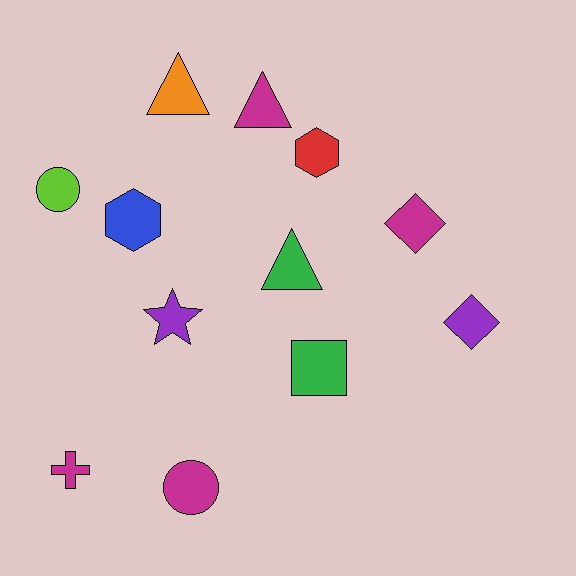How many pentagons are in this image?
There are no pentagons.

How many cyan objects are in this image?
There are no cyan objects.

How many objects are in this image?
There are 12 objects.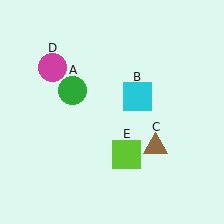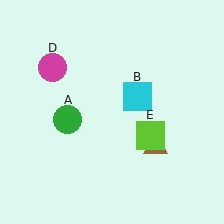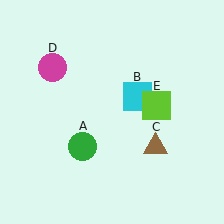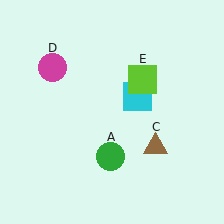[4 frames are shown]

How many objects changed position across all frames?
2 objects changed position: green circle (object A), lime square (object E).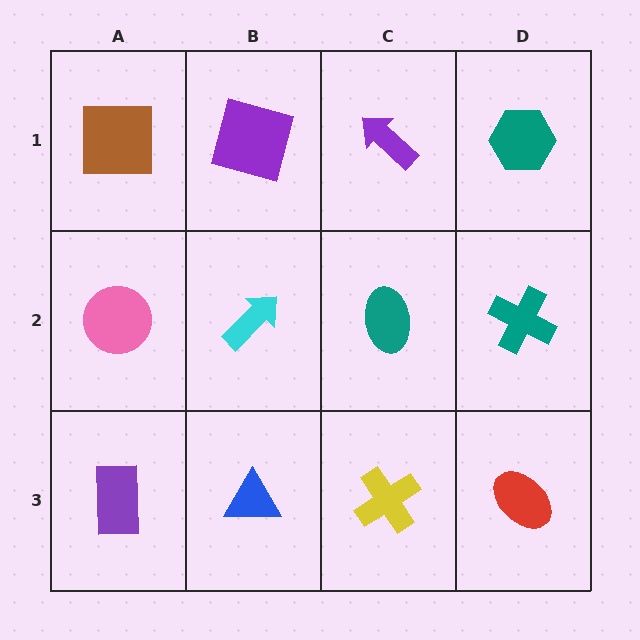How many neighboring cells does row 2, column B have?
4.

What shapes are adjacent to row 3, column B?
A cyan arrow (row 2, column B), a purple rectangle (row 3, column A), a yellow cross (row 3, column C).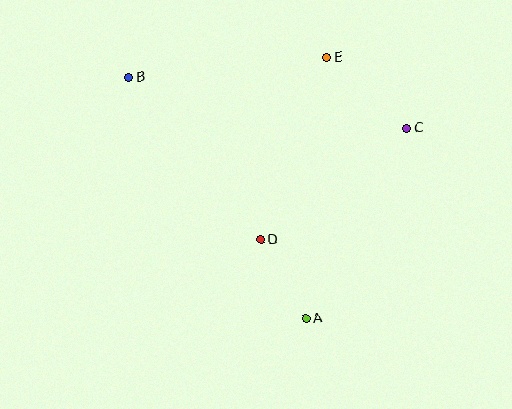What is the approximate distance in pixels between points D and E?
The distance between D and E is approximately 194 pixels.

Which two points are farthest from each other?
Points A and B are farthest from each other.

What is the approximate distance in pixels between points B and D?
The distance between B and D is approximately 209 pixels.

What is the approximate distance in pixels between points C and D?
The distance between C and D is approximately 183 pixels.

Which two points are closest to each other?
Points A and D are closest to each other.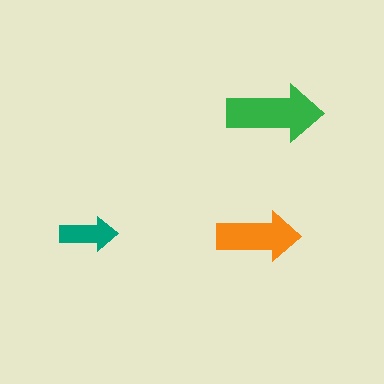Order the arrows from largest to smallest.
the green one, the orange one, the teal one.